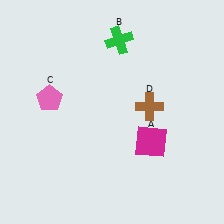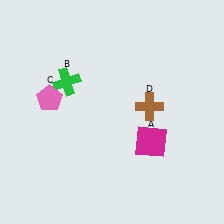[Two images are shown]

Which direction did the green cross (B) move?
The green cross (B) moved left.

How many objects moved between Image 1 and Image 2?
1 object moved between the two images.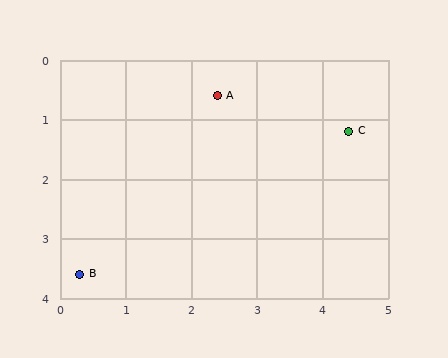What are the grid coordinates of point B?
Point B is at approximately (0.3, 3.6).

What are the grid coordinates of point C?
Point C is at approximately (4.4, 1.2).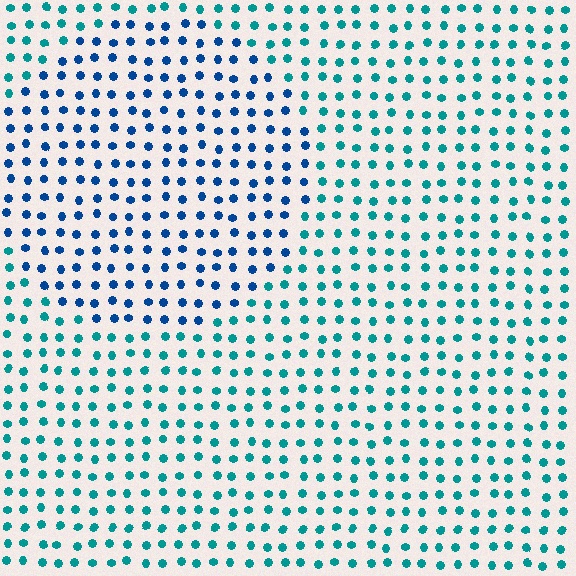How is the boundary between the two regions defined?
The boundary is defined purely by a slight shift in hue (about 34 degrees). Spacing, size, and orientation are identical on both sides.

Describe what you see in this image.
The image is filled with small teal elements in a uniform arrangement. A circle-shaped region is visible where the elements are tinted to a slightly different hue, forming a subtle color boundary.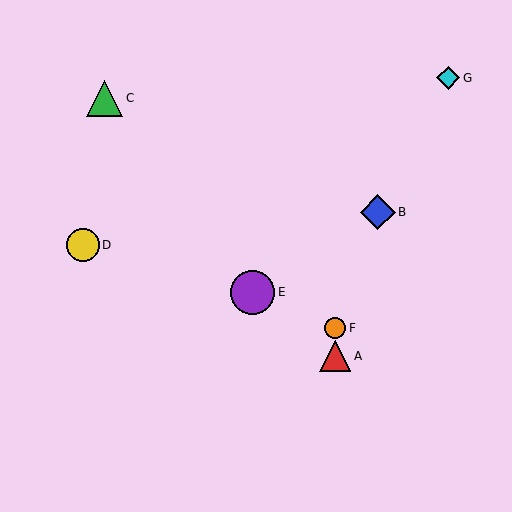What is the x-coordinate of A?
Object A is at x≈335.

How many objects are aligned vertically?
2 objects (A, F) are aligned vertically.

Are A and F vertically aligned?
Yes, both are at x≈335.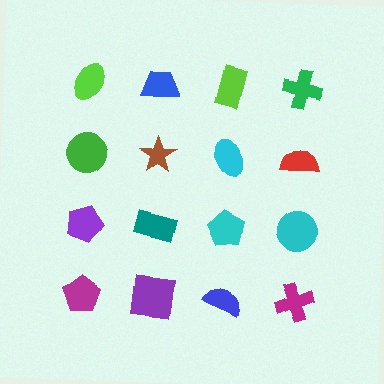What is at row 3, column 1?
A purple pentagon.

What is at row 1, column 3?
A lime rectangle.